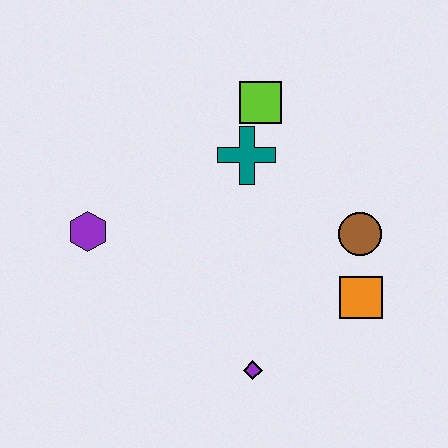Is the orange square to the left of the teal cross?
No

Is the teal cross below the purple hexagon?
No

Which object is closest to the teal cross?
The lime square is closest to the teal cross.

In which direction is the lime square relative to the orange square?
The lime square is above the orange square.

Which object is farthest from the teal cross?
The purple diamond is farthest from the teal cross.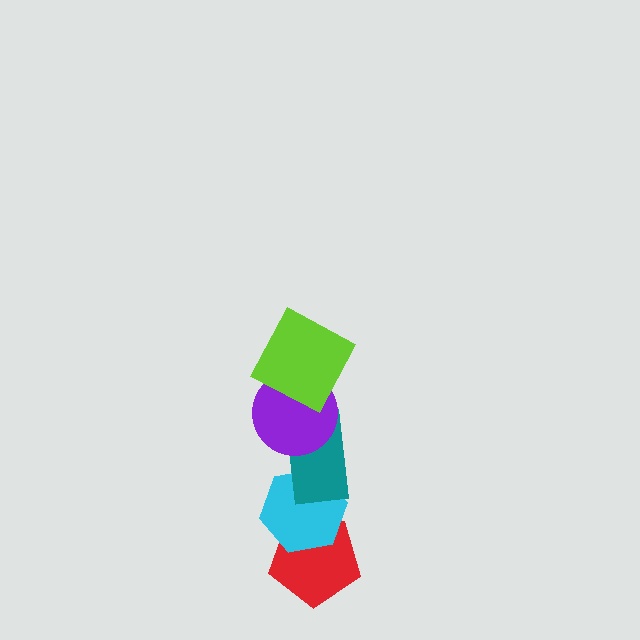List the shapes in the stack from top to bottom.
From top to bottom: the lime square, the purple circle, the teal rectangle, the cyan hexagon, the red pentagon.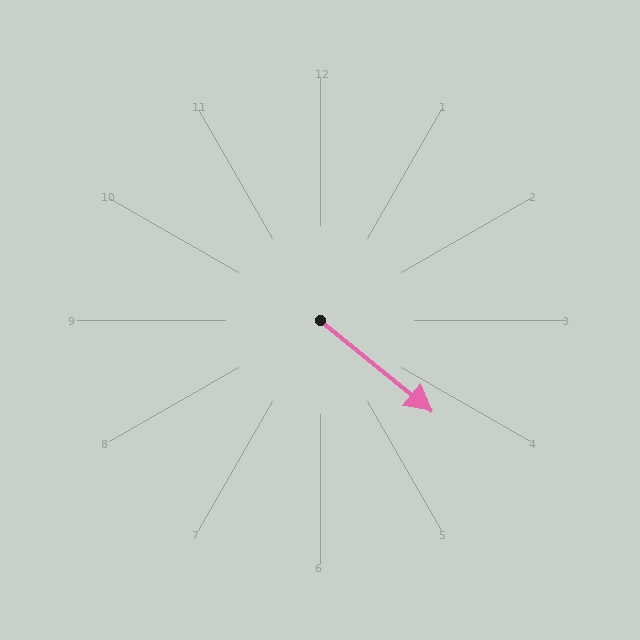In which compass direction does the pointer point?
Southeast.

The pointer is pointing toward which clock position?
Roughly 4 o'clock.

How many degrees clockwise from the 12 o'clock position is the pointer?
Approximately 129 degrees.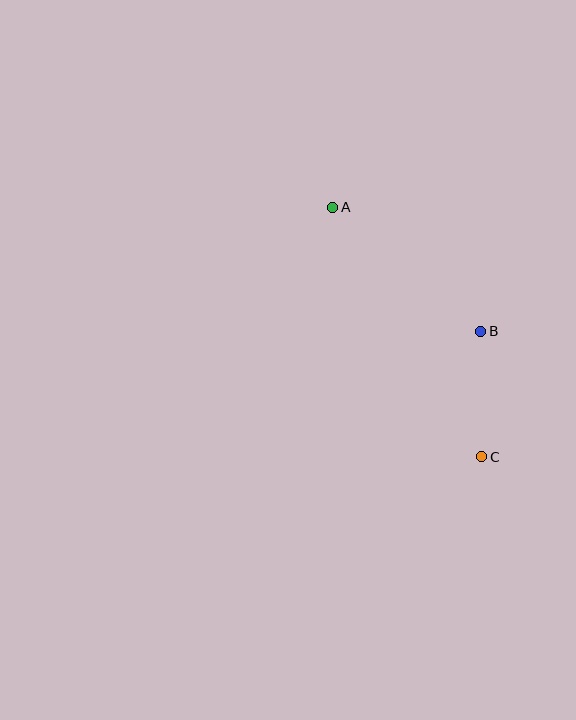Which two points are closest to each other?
Points B and C are closest to each other.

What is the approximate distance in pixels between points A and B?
The distance between A and B is approximately 193 pixels.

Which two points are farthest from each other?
Points A and C are farthest from each other.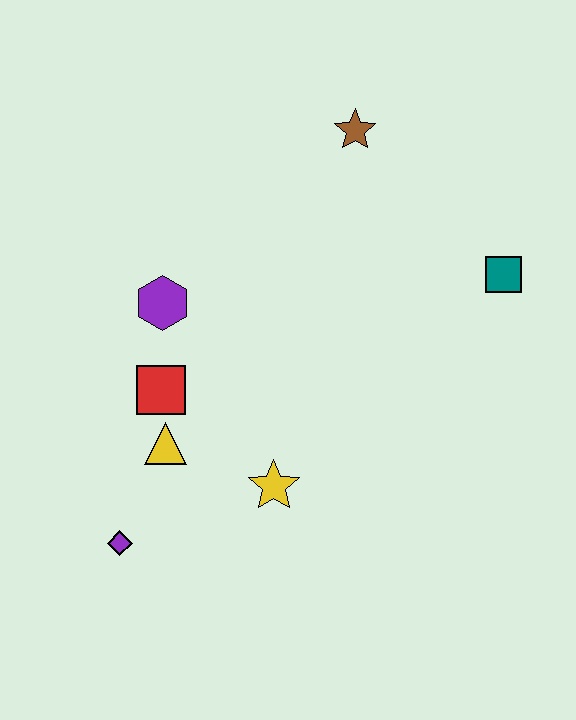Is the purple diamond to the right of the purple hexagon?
No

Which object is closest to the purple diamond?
The yellow triangle is closest to the purple diamond.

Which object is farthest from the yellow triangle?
The teal square is farthest from the yellow triangle.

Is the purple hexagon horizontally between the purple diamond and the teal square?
Yes